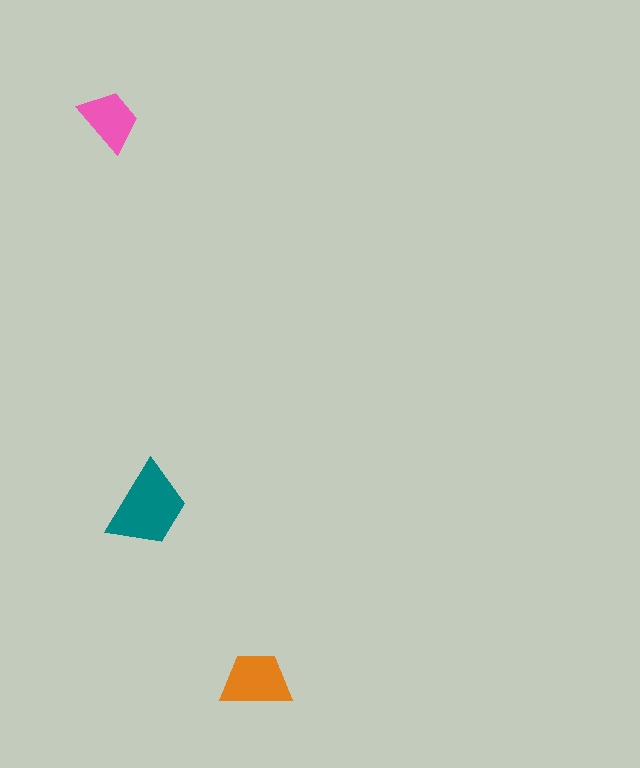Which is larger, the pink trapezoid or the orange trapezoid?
The orange one.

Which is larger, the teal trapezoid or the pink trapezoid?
The teal one.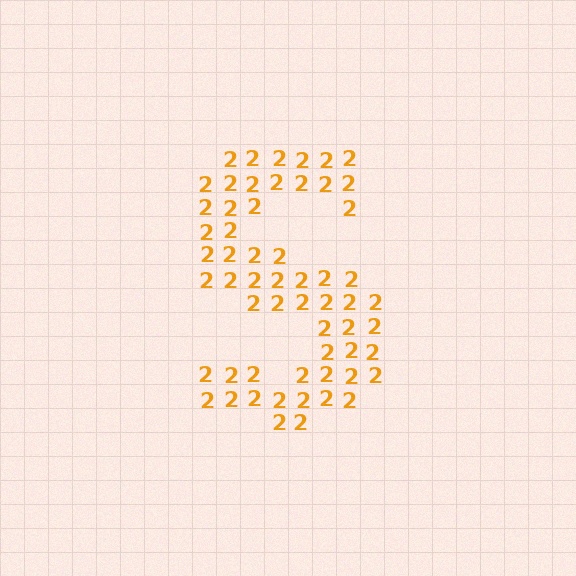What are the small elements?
The small elements are digit 2's.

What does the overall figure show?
The overall figure shows the letter S.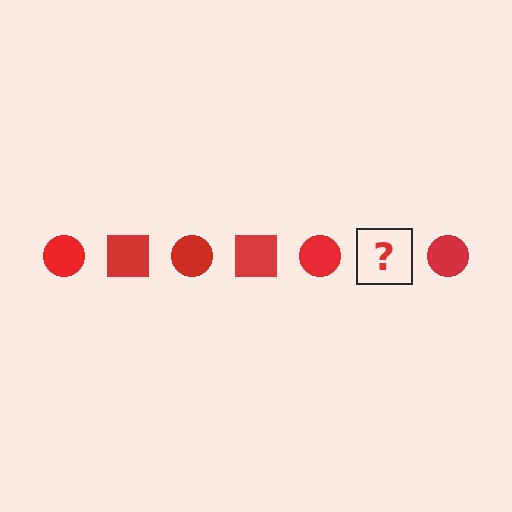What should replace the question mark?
The question mark should be replaced with a red square.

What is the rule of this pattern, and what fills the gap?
The rule is that the pattern cycles through circle, square shapes in red. The gap should be filled with a red square.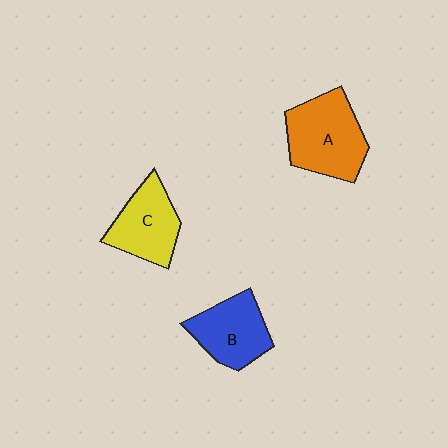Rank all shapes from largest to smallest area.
From largest to smallest: A (orange), B (blue), C (yellow).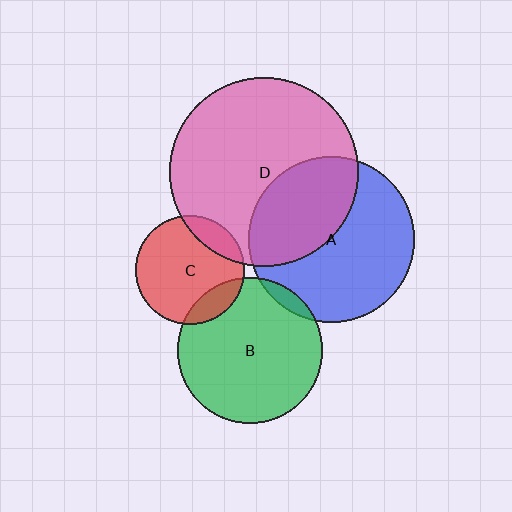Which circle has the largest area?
Circle D (pink).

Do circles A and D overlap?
Yes.